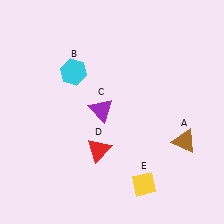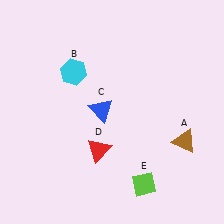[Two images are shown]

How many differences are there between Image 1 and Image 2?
There are 2 differences between the two images.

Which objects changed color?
C changed from purple to blue. E changed from yellow to lime.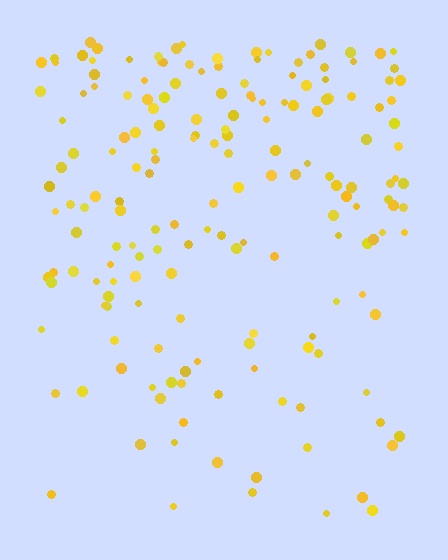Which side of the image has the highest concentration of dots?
The top.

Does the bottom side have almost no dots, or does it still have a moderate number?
Still a moderate number, just noticeably fewer than the top.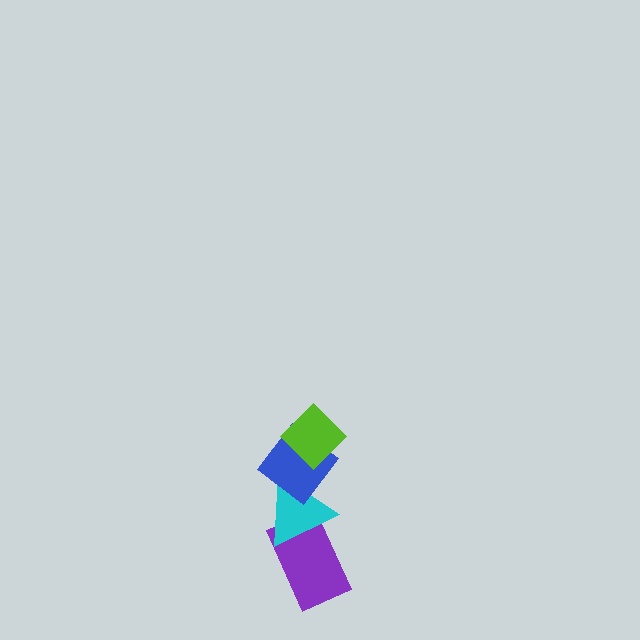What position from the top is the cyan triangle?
The cyan triangle is 3rd from the top.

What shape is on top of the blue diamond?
The lime diamond is on top of the blue diamond.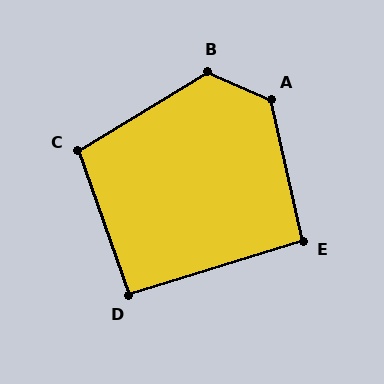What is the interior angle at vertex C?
Approximately 102 degrees (obtuse).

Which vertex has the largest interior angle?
A, at approximately 127 degrees.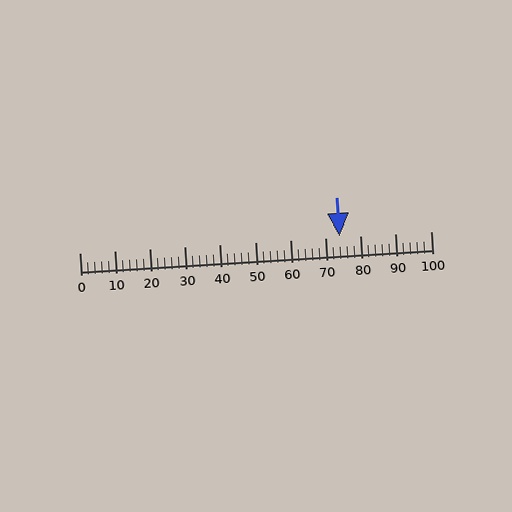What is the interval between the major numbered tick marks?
The major tick marks are spaced 10 units apart.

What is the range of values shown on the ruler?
The ruler shows values from 0 to 100.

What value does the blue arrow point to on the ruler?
The blue arrow points to approximately 74.